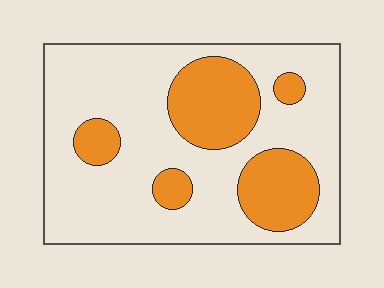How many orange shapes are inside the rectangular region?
5.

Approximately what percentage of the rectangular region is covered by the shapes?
Approximately 25%.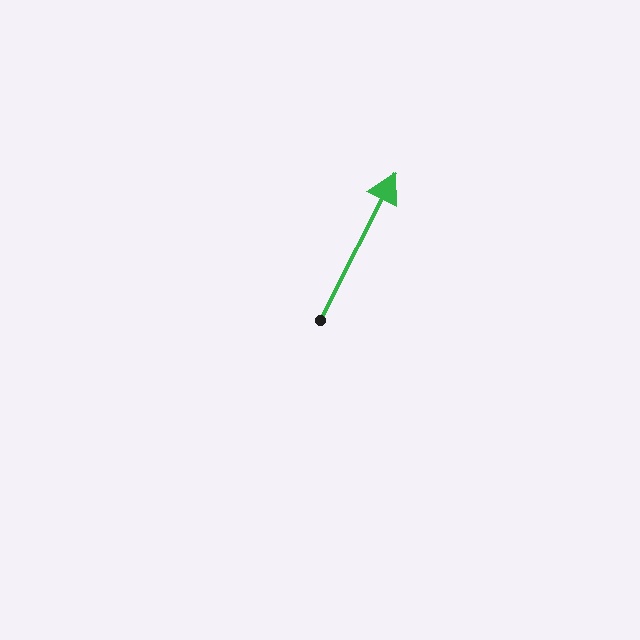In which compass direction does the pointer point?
Northeast.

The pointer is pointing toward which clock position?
Roughly 1 o'clock.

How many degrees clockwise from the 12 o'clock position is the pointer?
Approximately 27 degrees.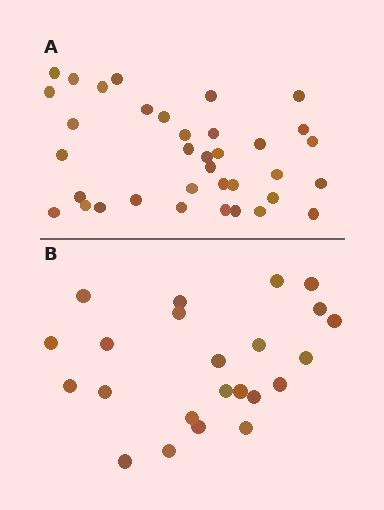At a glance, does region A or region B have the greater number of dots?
Region A (the top region) has more dots.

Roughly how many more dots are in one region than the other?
Region A has approximately 15 more dots than region B.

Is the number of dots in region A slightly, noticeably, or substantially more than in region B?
Region A has substantially more. The ratio is roughly 1.6 to 1.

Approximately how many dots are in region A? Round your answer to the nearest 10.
About 40 dots. (The exact count is 36, which rounds to 40.)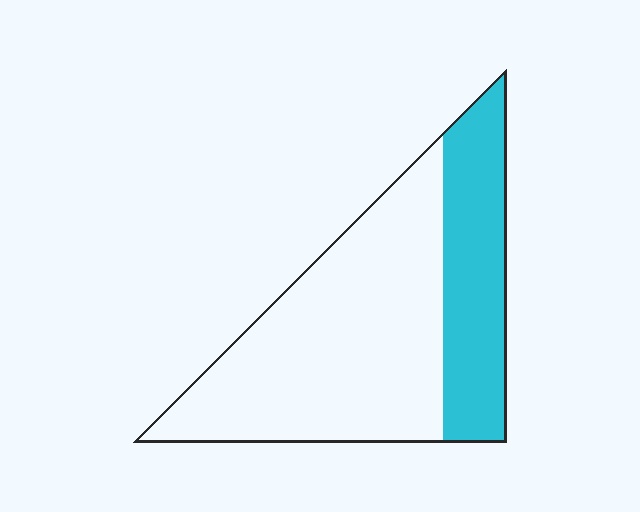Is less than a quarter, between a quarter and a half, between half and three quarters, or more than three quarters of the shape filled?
Between a quarter and a half.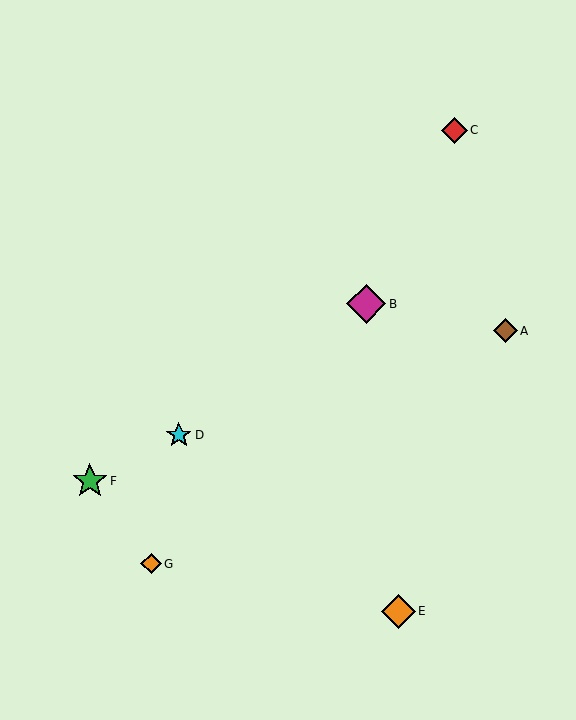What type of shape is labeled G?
Shape G is an orange diamond.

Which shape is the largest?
The magenta diamond (labeled B) is the largest.